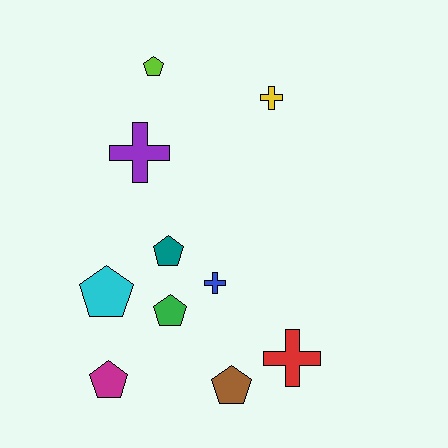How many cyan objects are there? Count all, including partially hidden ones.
There is 1 cyan object.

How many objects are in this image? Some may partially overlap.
There are 10 objects.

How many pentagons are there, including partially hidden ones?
There are 6 pentagons.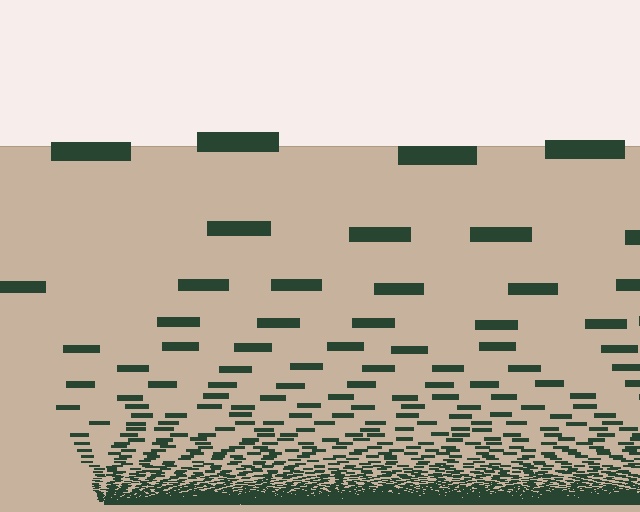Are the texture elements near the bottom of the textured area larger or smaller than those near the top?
Smaller. The gradient is inverted — elements near the bottom are smaller and denser.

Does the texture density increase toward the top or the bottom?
Density increases toward the bottom.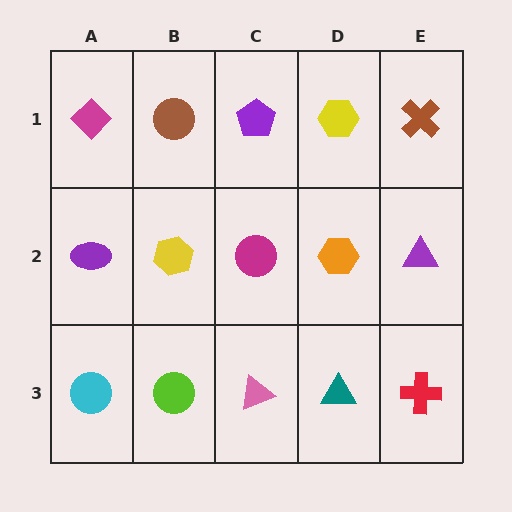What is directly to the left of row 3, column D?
A pink triangle.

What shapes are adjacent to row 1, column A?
A purple ellipse (row 2, column A), a brown circle (row 1, column B).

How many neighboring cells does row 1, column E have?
2.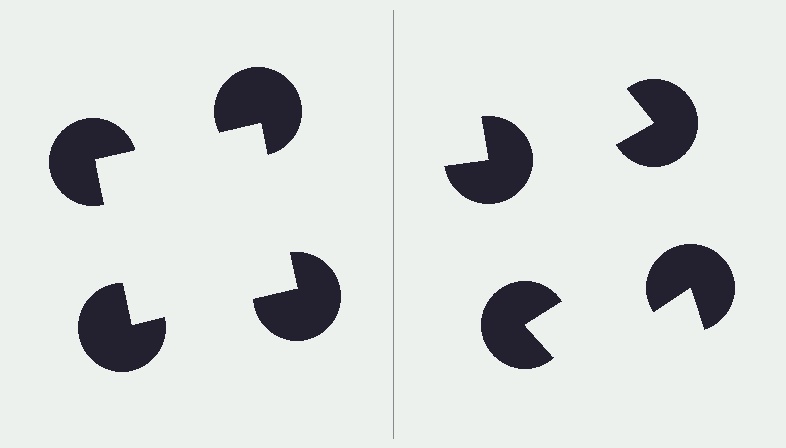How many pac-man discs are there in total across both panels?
8 — 4 on each side.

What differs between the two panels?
The pac-man discs are positioned identically on both sides; only the wedge orientations differ. On the left they align to a square; on the right they are misaligned.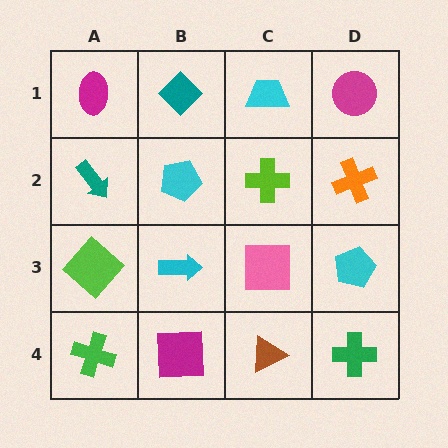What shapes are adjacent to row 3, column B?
A cyan pentagon (row 2, column B), a magenta square (row 4, column B), a lime diamond (row 3, column A), a pink square (row 3, column C).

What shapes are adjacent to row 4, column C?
A pink square (row 3, column C), a magenta square (row 4, column B), a green cross (row 4, column D).